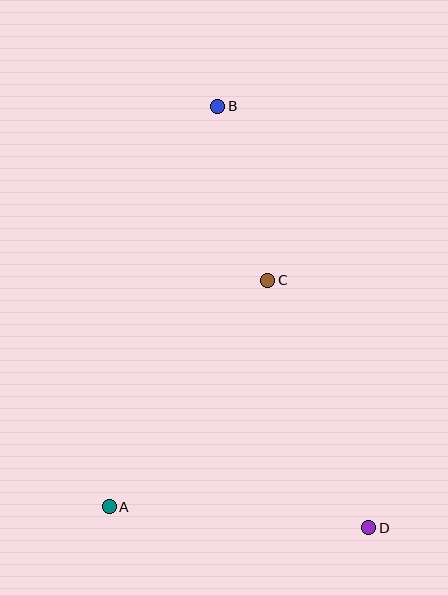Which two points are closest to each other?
Points B and C are closest to each other.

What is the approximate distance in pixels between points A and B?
The distance between A and B is approximately 415 pixels.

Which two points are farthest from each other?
Points B and D are farthest from each other.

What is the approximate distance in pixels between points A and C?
The distance between A and C is approximately 277 pixels.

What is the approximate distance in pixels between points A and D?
The distance between A and D is approximately 261 pixels.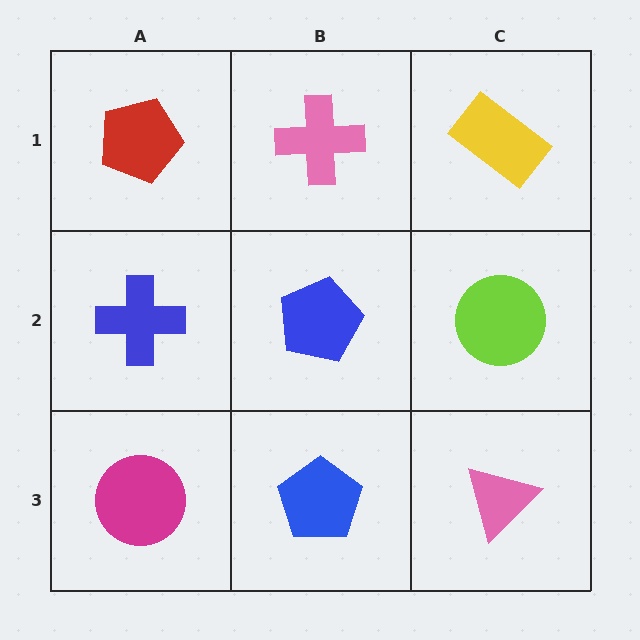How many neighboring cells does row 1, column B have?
3.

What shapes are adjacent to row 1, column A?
A blue cross (row 2, column A), a pink cross (row 1, column B).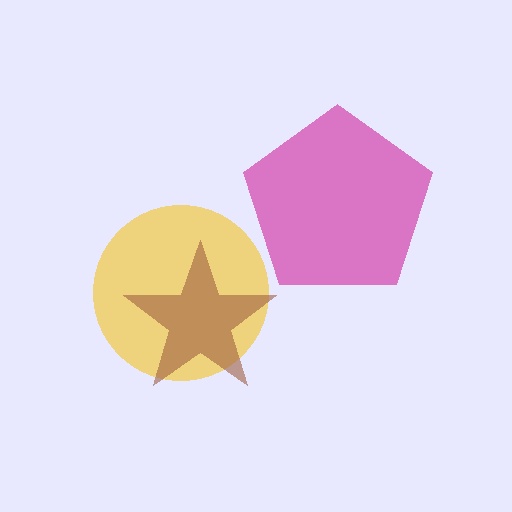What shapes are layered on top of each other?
The layered shapes are: a magenta pentagon, a yellow circle, a brown star.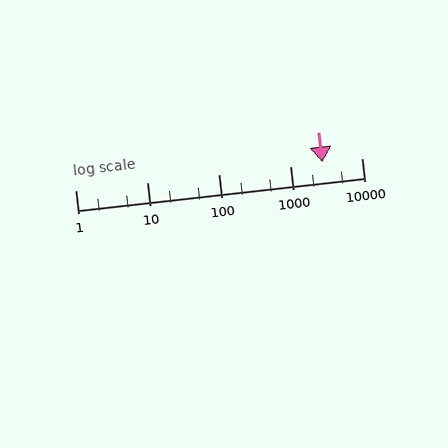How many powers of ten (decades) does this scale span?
The scale spans 4 decades, from 1 to 10000.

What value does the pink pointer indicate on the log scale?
The pointer indicates approximately 2800.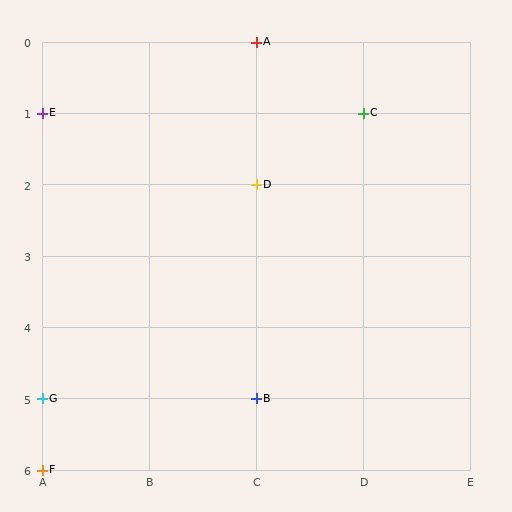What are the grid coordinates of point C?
Point C is at grid coordinates (D, 1).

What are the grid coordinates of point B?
Point B is at grid coordinates (C, 5).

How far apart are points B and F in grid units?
Points B and F are 2 columns and 1 row apart (about 2.2 grid units diagonally).